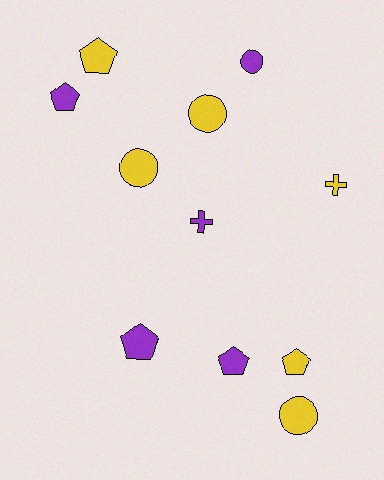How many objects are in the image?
There are 11 objects.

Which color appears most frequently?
Yellow, with 6 objects.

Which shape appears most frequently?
Pentagon, with 5 objects.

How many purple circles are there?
There is 1 purple circle.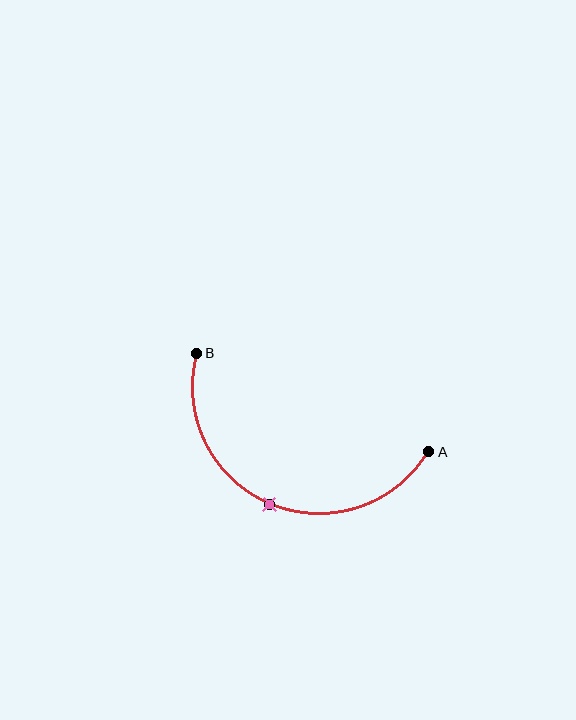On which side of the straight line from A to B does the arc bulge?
The arc bulges below the straight line connecting A and B.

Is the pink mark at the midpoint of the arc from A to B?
Yes. The pink mark lies on the arc at equal arc-length from both A and B — it is the arc midpoint.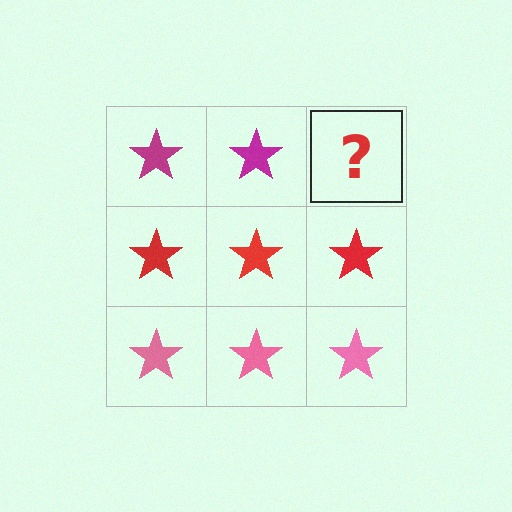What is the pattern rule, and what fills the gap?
The rule is that each row has a consistent color. The gap should be filled with a magenta star.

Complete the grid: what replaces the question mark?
The question mark should be replaced with a magenta star.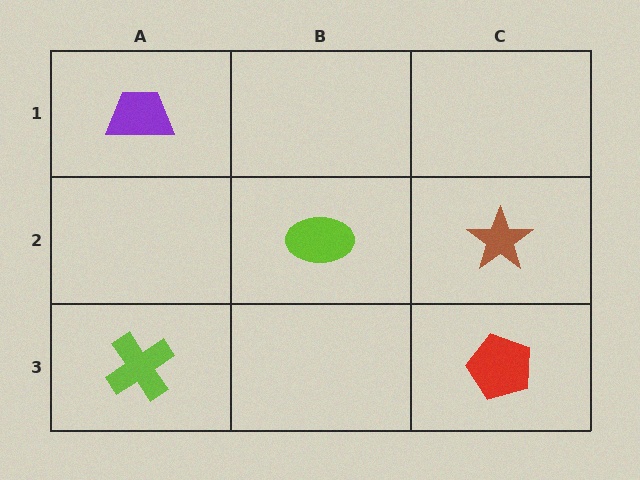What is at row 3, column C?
A red pentagon.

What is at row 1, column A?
A purple trapezoid.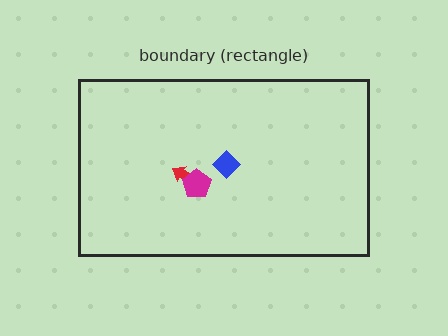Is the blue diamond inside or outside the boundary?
Inside.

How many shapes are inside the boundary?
3 inside, 0 outside.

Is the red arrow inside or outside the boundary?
Inside.